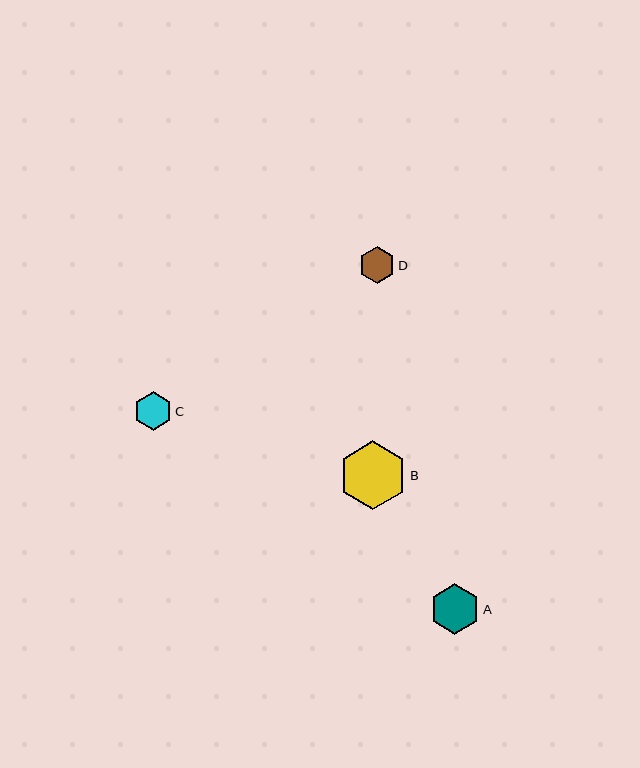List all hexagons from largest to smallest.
From largest to smallest: B, A, C, D.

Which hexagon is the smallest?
Hexagon D is the smallest with a size of approximately 36 pixels.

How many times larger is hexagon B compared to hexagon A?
Hexagon B is approximately 1.4 times the size of hexagon A.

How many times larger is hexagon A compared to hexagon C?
Hexagon A is approximately 1.3 times the size of hexagon C.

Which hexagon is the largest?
Hexagon B is the largest with a size of approximately 69 pixels.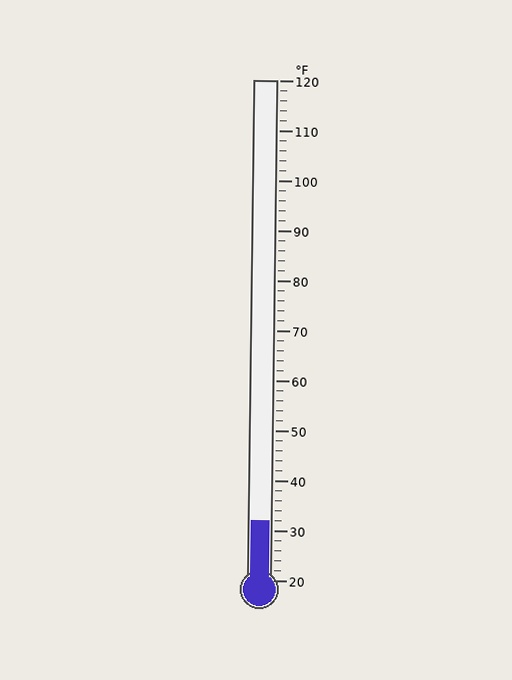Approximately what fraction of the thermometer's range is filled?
The thermometer is filled to approximately 10% of its range.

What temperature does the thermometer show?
The thermometer shows approximately 32°F.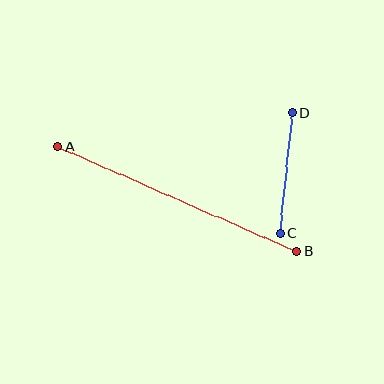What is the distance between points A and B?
The distance is approximately 261 pixels.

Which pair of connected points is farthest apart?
Points A and B are farthest apart.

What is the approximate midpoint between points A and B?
The midpoint is at approximately (178, 199) pixels.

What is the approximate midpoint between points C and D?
The midpoint is at approximately (286, 173) pixels.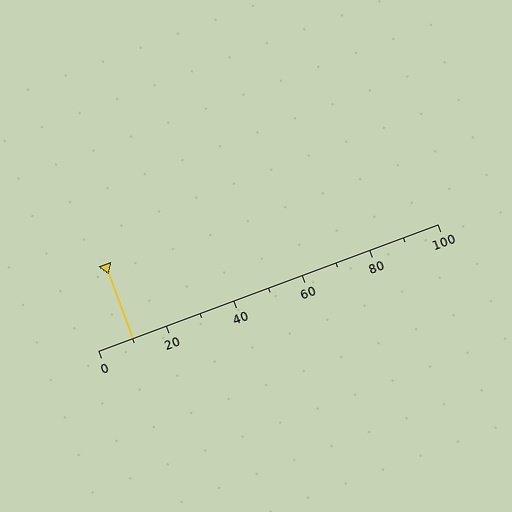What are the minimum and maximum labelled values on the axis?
The axis runs from 0 to 100.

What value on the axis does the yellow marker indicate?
The marker indicates approximately 10.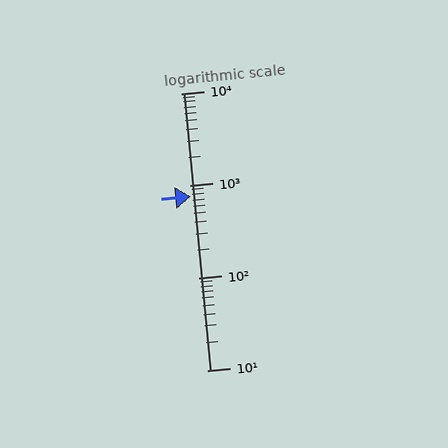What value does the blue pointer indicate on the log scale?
The pointer indicates approximately 770.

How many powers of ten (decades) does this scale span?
The scale spans 3 decades, from 10 to 10000.